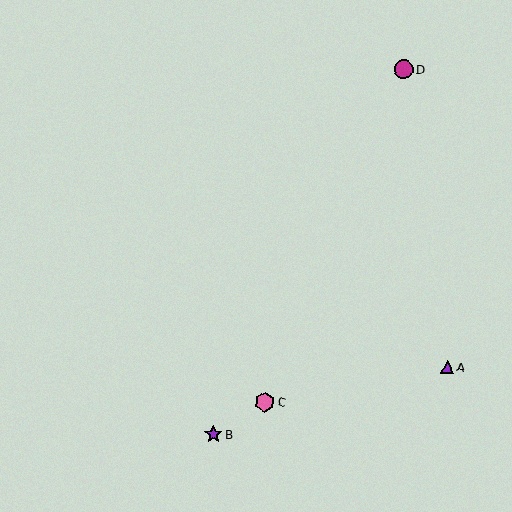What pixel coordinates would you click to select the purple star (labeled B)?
Click at (213, 434) to select the purple star B.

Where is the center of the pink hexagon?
The center of the pink hexagon is at (265, 402).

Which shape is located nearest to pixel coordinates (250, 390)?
The pink hexagon (labeled C) at (265, 402) is nearest to that location.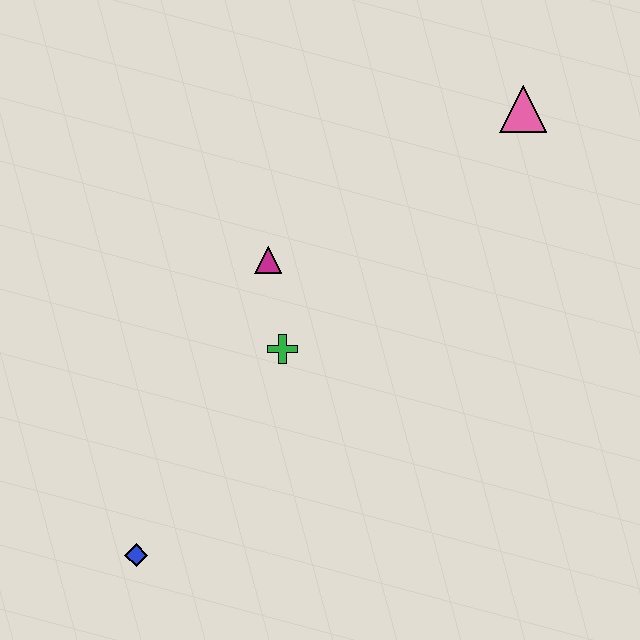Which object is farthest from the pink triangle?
The blue diamond is farthest from the pink triangle.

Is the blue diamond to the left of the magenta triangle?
Yes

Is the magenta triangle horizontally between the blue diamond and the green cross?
Yes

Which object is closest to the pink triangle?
The magenta triangle is closest to the pink triangle.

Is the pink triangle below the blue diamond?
No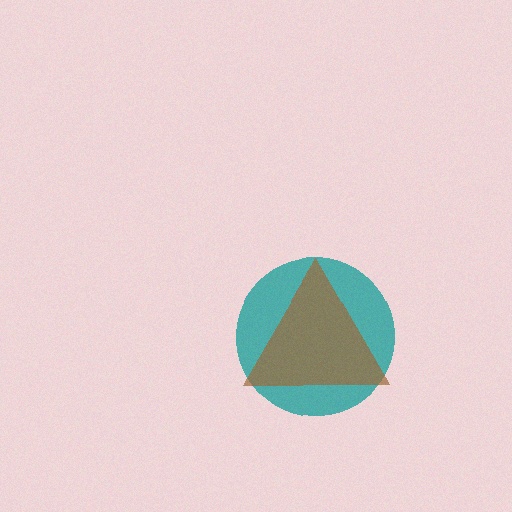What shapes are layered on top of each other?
The layered shapes are: a teal circle, a brown triangle.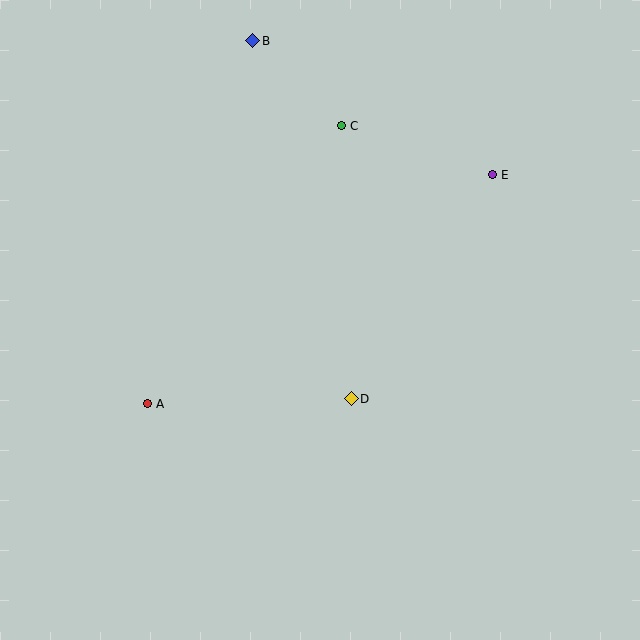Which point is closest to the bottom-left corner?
Point A is closest to the bottom-left corner.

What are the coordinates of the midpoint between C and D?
The midpoint between C and D is at (346, 262).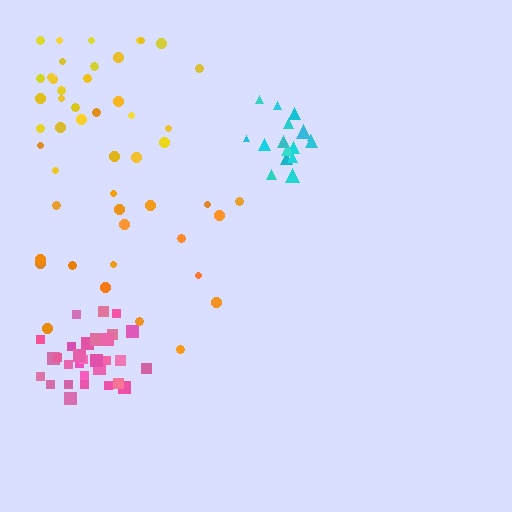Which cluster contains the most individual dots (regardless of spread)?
Pink (32).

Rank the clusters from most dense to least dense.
pink, cyan, yellow, orange.